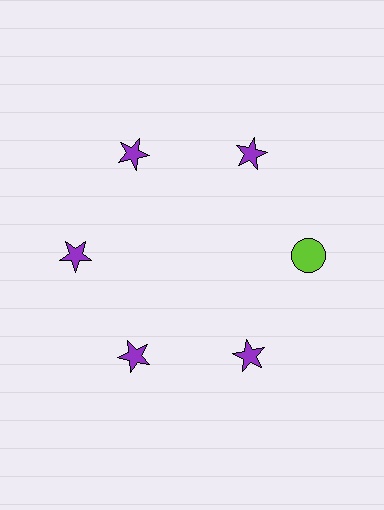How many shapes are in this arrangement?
There are 6 shapes arranged in a ring pattern.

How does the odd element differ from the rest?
It differs in both color (lime instead of purple) and shape (circle instead of star).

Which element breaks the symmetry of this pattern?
The lime circle at roughly the 3 o'clock position breaks the symmetry. All other shapes are purple stars.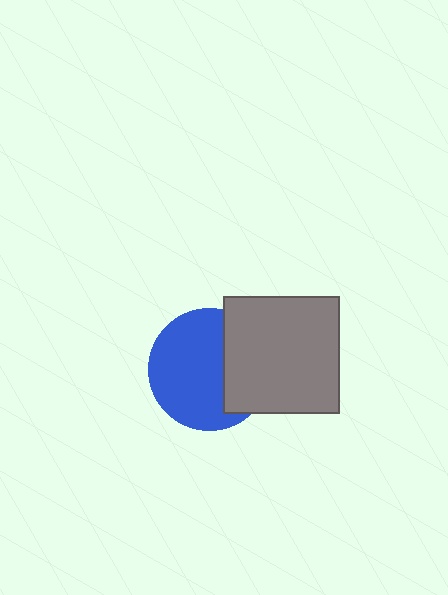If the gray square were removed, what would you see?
You would see the complete blue circle.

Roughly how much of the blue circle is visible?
Most of it is visible (roughly 67%).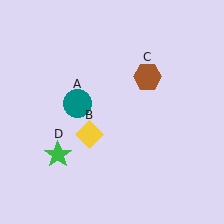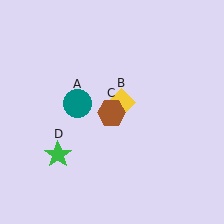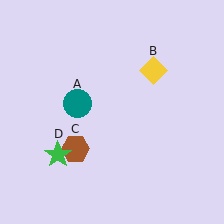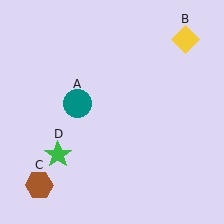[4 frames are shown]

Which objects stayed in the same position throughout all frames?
Teal circle (object A) and green star (object D) remained stationary.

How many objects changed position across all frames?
2 objects changed position: yellow diamond (object B), brown hexagon (object C).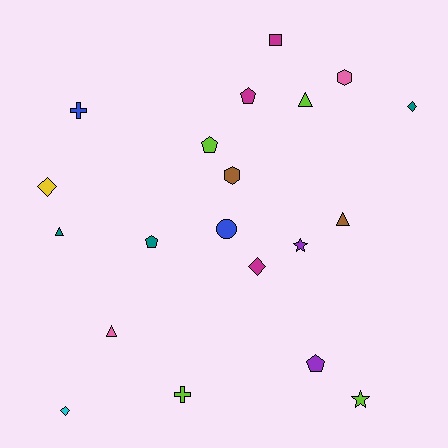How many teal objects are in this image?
There are 3 teal objects.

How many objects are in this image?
There are 20 objects.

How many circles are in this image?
There is 1 circle.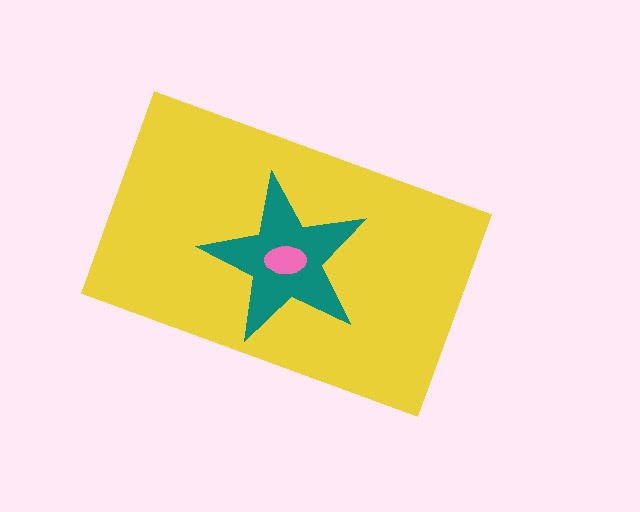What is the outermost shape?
The yellow rectangle.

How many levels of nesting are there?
3.